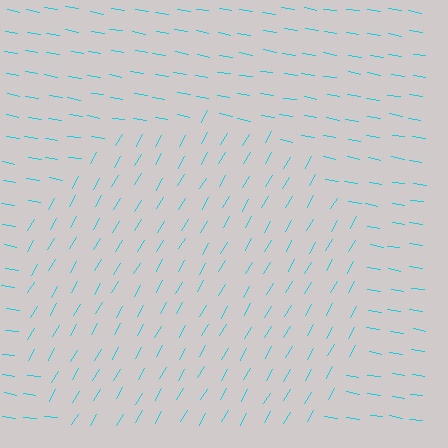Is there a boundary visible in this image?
Yes, there is a texture boundary formed by a change in line orientation.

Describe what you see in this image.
The image is filled with small cyan line segments. A circle region in the image has lines oriented differently from the surrounding lines, creating a visible texture boundary.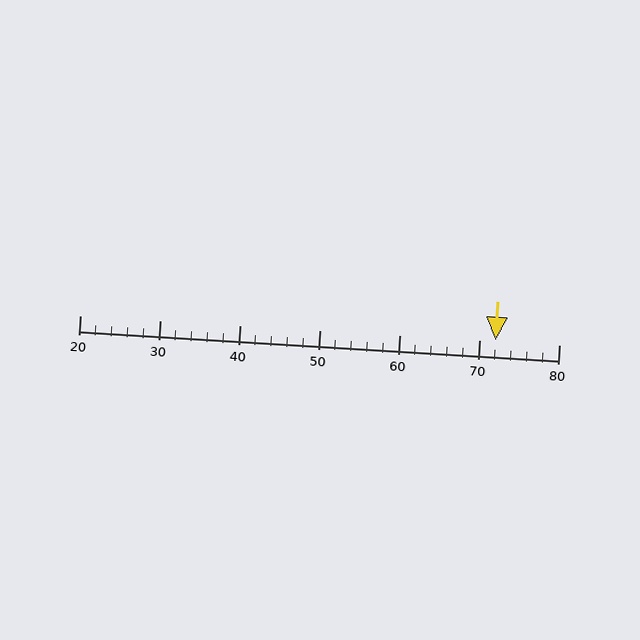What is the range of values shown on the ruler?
The ruler shows values from 20 to 80.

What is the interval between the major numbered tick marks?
The major tick marks are spaced 10 units apart.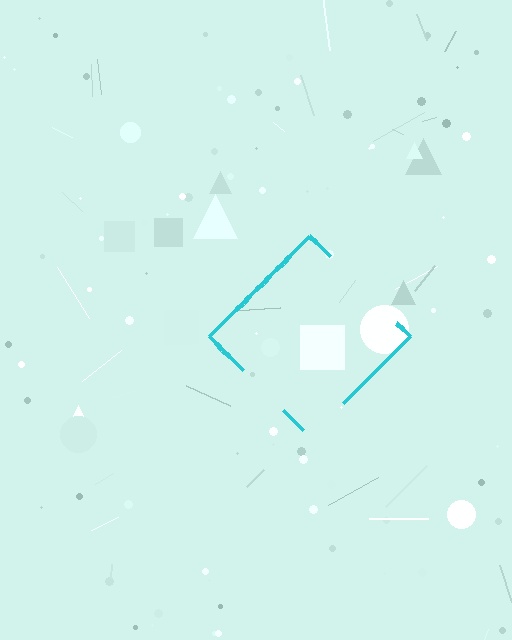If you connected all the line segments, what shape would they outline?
They would outline a diamond.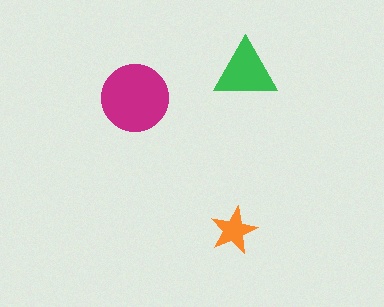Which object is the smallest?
The orange star.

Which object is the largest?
The magenta circle.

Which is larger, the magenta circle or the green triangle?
The magenta circle.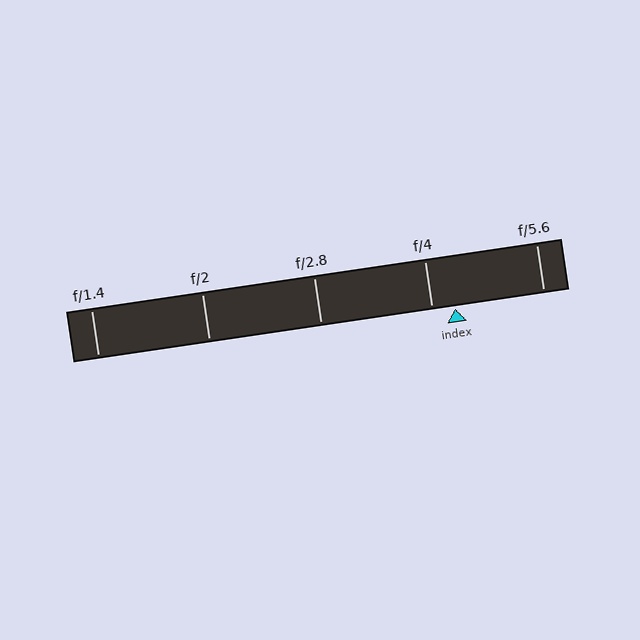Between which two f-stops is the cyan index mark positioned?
The index mark is between f/4 and f/5.6.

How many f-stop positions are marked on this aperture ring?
There are 5 f-stop positions marked.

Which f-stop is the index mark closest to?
The index mark is closest to f/4.